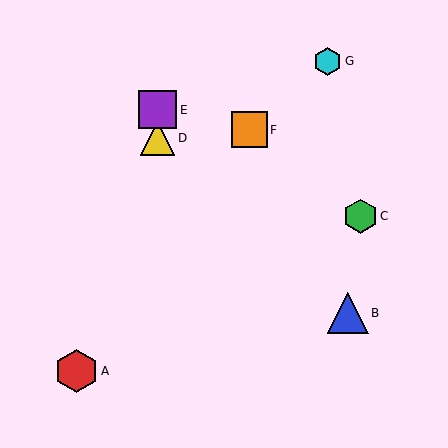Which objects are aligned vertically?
Objects D, E are aligned vertically.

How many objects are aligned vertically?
2 objects (D, E) are aligned vertically.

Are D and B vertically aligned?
No, D is at x≈158 and B is at x≈348.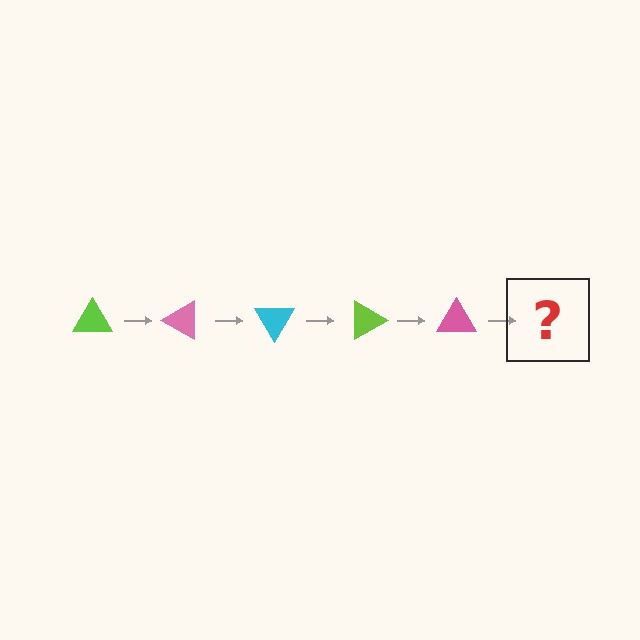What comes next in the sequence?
The next element should be a cyan triangle, rotated 150 degrees from the start.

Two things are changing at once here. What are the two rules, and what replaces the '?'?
The two rules are that it rotates 30 degrees each step and the color cycles through lime, pink, and cyan. The '?' should be a cyan triangle, rotated 150 degrees from the start.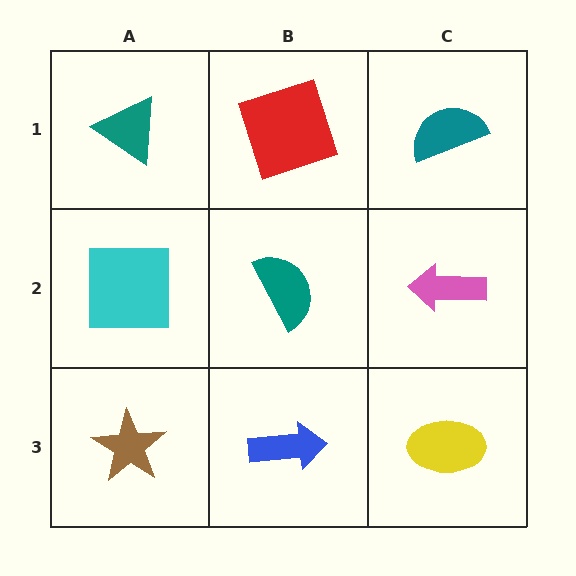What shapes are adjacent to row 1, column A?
A cyan square (row 2, column A), a red square (row 1, column B).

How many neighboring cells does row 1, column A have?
2.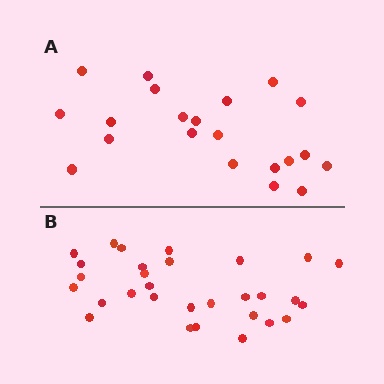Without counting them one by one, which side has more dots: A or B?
Region B (the bottom region) has more dots.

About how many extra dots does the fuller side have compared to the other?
Region B has roughly 8 or so more dots than region A.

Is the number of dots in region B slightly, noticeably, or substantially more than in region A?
Region B has noticeably more, but not dramatically so. The ratio is roughly 1.4 to 1.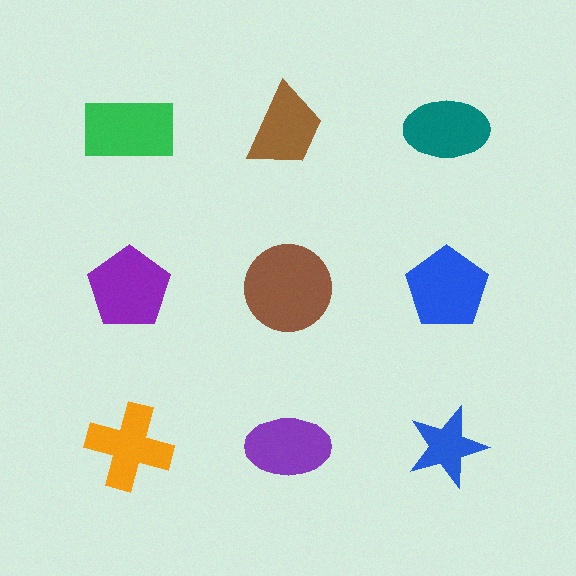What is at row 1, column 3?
A teal ellipse.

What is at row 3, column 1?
An orange cross.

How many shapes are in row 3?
3 shapes.